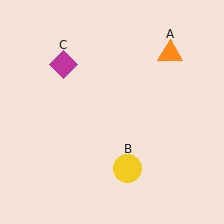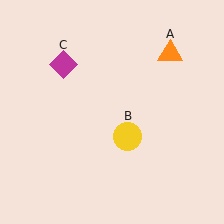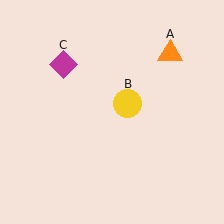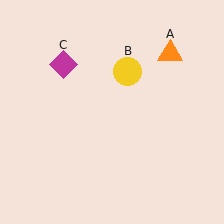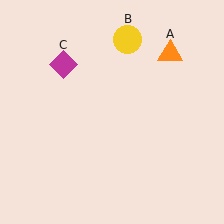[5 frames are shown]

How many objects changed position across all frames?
1 object changed position: yellow circle (object B).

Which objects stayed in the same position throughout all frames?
Orange triangle (object A) and magenta diamond (object C) remained stationary.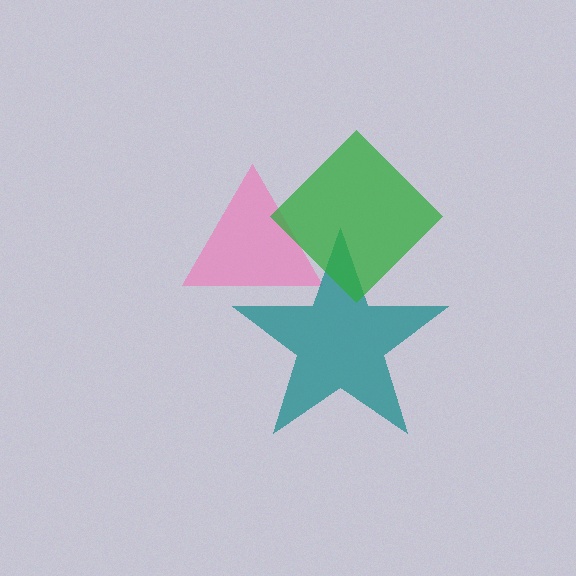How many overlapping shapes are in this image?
There are 3 overlapping shapes in the image.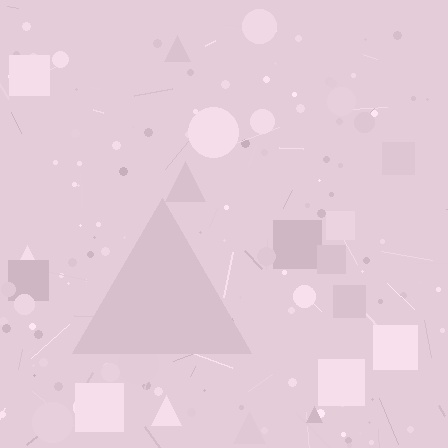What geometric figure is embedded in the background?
A triangle is embedded in the background.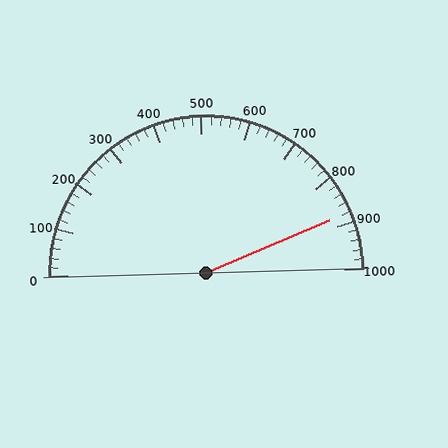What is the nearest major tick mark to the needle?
The nearest major tick mark is 900.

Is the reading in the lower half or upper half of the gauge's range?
The reading is in the upper half of the range (0 to 1000).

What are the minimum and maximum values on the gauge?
The gauge ranges from 0 to 1000.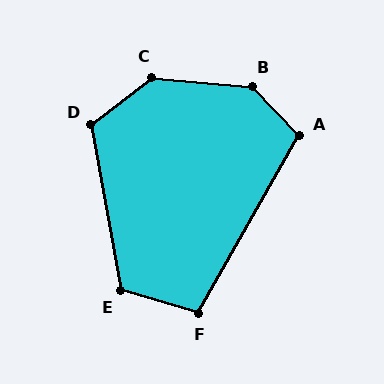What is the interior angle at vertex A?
Approximately 107 degrees (obtuse).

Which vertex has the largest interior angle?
B, at approximately 139 degrees.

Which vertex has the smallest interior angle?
F, at approximately 103 degrees.